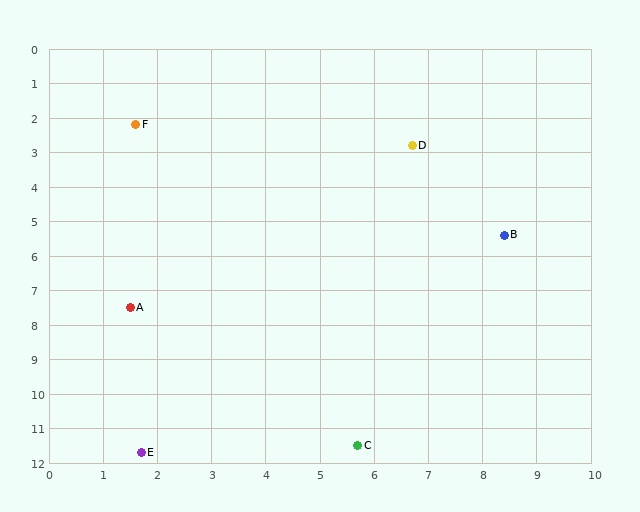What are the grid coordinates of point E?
Point E is at approximately (1.7, 11.7).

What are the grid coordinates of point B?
Point B is at approximately (8.4, 5.4).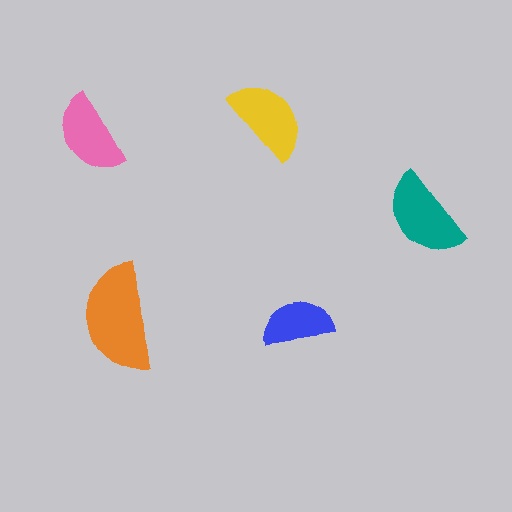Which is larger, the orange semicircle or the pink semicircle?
The orange one.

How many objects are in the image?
There are 5 objects in the image.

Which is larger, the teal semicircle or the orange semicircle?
The orange one.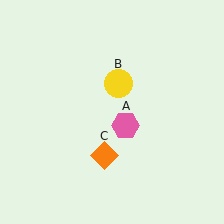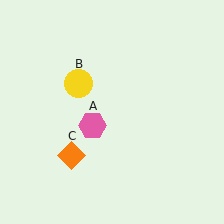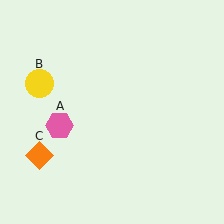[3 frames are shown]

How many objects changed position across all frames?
3 objects changed position: pink hexagon (object A), yellow circle (object B), orange diamond (object C).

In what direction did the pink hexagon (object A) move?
The pink hexagon (object A) moved left.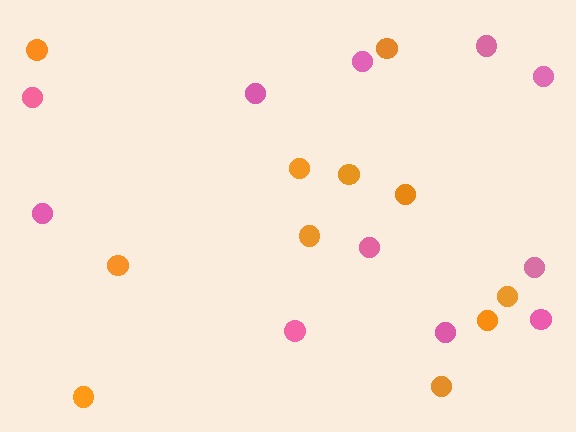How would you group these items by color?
There are 2 groups: one group of orange circles (11) and one group of pink circles (11).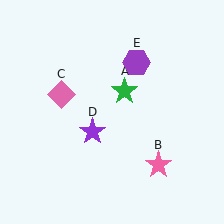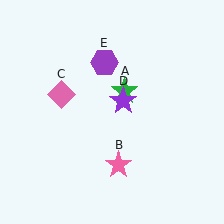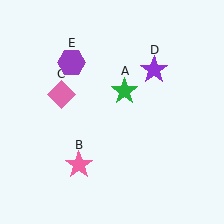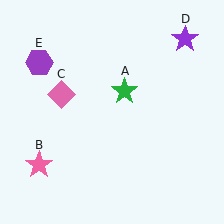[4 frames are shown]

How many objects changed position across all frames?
3 objects changed position: pink star (object B), purple star (object D), purple hexagon (object E).